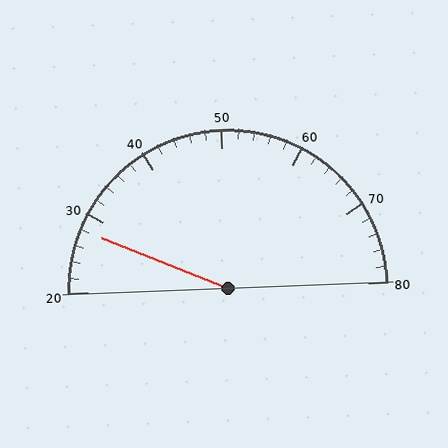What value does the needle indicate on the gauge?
The needle indicates approximately 28.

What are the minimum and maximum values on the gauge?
The gauge ranges from 20 to 80.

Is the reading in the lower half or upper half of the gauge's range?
The reading is in the lower half of the range (20 to 80).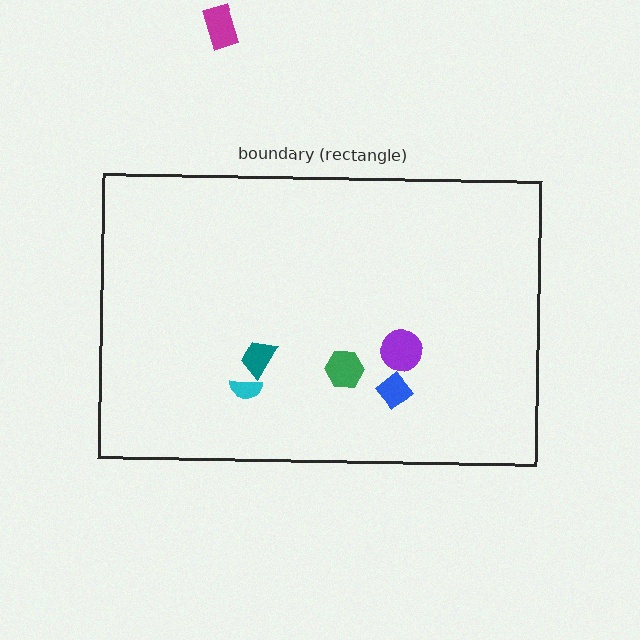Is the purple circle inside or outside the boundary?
Inside.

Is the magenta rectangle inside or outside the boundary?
Outside.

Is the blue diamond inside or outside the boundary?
Inside.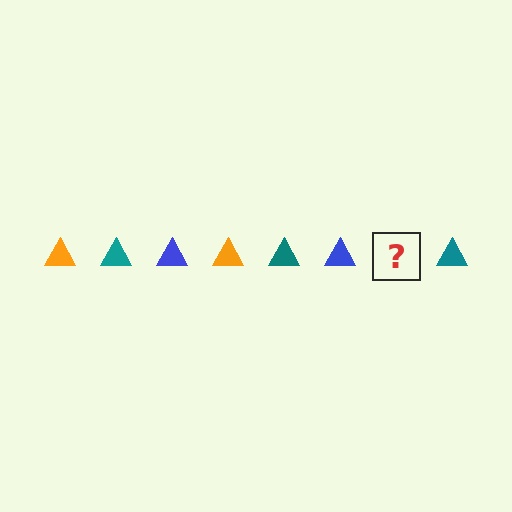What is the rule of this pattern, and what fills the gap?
The rule is that the pattern cycles through orange, teal, blue triangles. The gap should be filled with an orange triangle.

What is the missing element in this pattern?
The missing element is an orange triangle.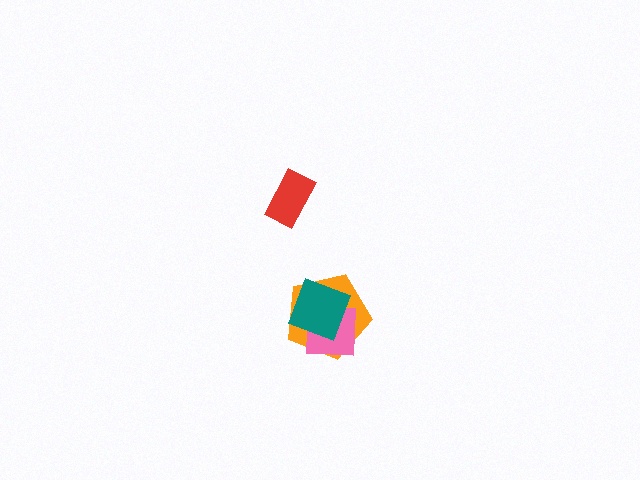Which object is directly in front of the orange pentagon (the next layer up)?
The pink square is directly in front of the orange pentagon.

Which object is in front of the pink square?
The teal diamond is in front of the pink square.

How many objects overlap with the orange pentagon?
2 objects overlap with the orange pentagon.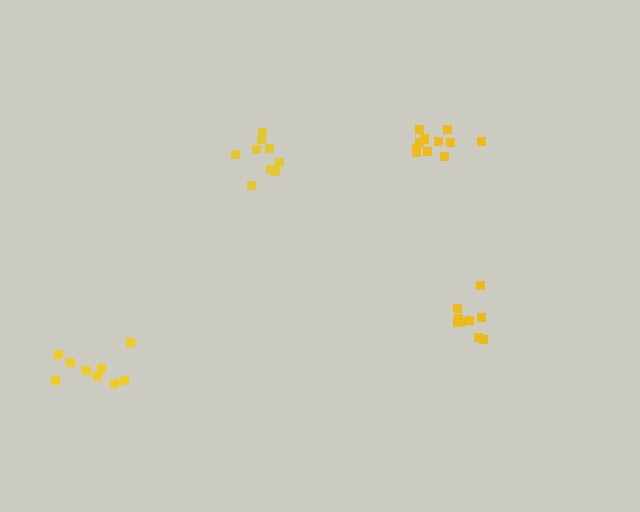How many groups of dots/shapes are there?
There are 4 groups.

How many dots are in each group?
Group 1: 9 dots, Group 2: 9 dots, Group 3: 11 dots, Group 4: 9 dots (38 total).